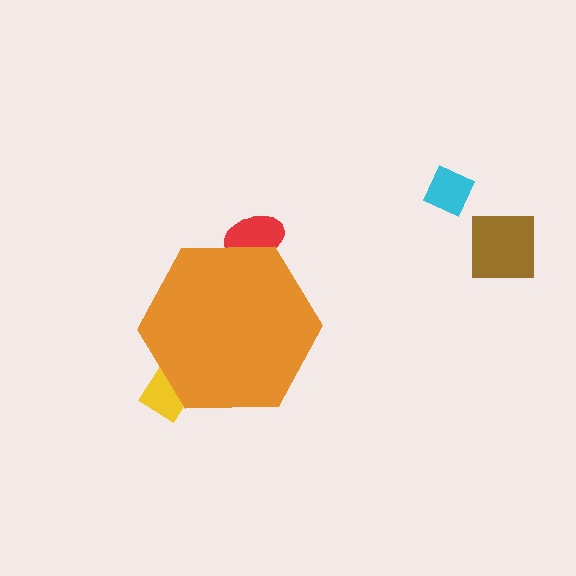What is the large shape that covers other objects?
An orange hexagon.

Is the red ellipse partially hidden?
Yes, the red ellipse is partially hidden behind the orange hexagon.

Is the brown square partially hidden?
No, the brown square is fully visible.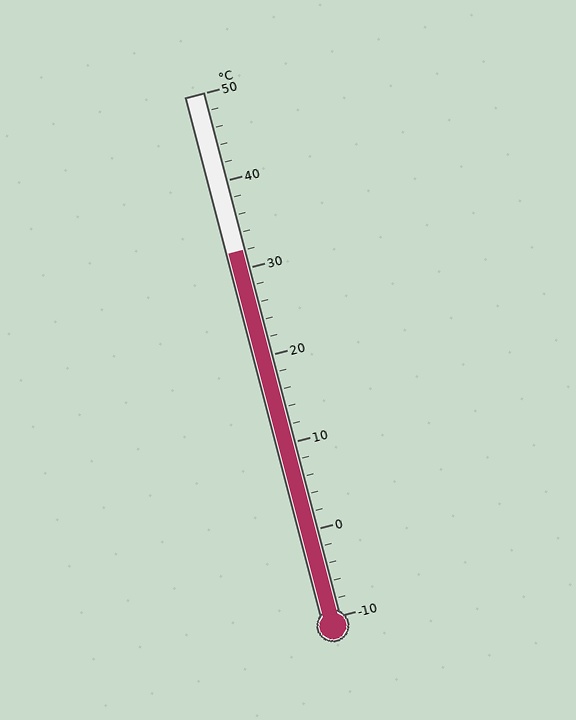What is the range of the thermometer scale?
The thermometer scale ranges from -10°C to 50°C.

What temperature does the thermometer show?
The thermometer shows approximately 32°C.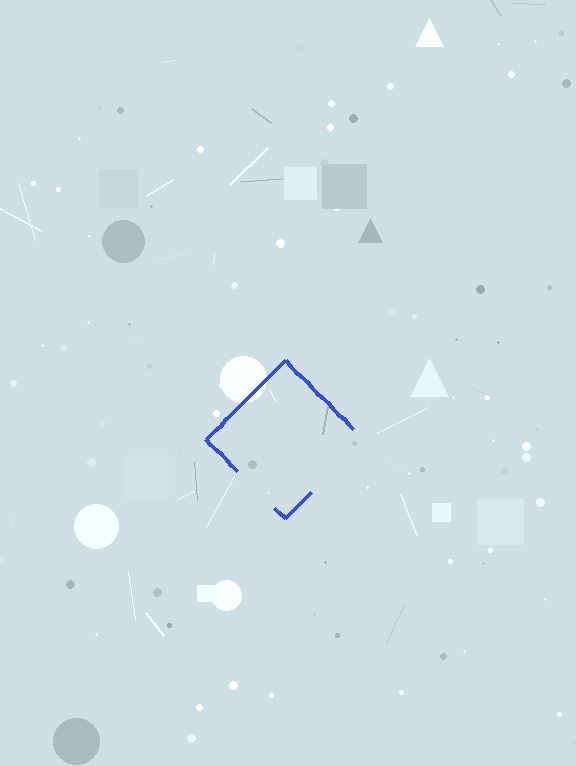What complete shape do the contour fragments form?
The contour fragments form a diamond.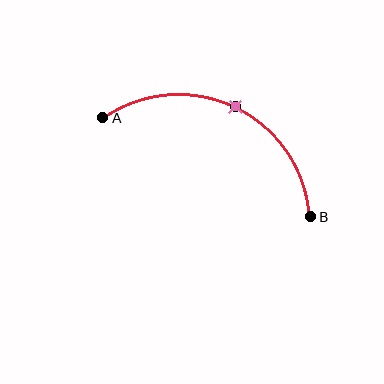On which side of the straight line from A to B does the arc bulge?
The arc bulges above the straight line connecting A and B.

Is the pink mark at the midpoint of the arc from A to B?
Yes. The pink mark lies on the arc at equal arc-length from both A and B — it is the arc midpoint.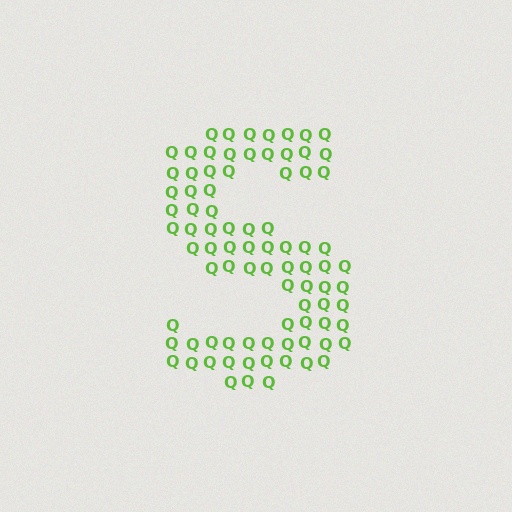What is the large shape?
The large shape is the letter S.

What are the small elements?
The small elements are letter Q's.